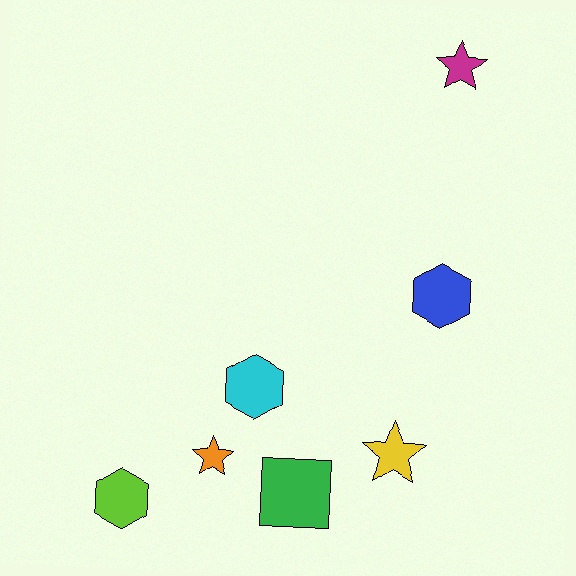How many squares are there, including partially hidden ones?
There is 1 square.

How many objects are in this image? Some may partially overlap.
There are 7 objects.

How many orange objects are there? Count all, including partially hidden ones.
There is 1 orange object.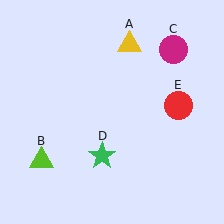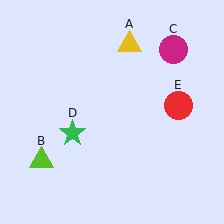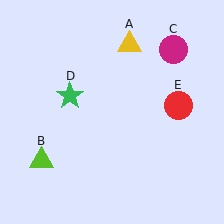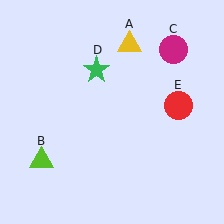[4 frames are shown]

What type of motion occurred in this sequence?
The green star (object D) rotated clockwise around the center of the scene.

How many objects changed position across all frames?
1 object changed position: green star (object D).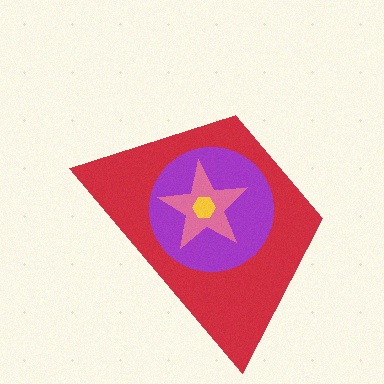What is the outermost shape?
The red trapezoid.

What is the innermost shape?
The yellow hexagon.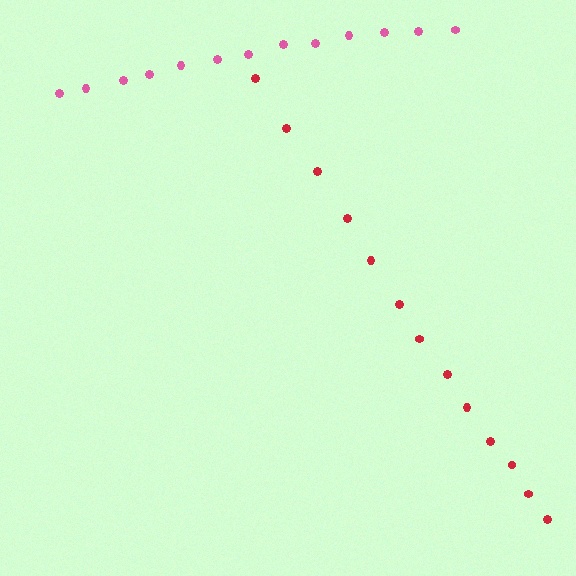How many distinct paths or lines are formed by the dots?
There are 2 distinct paths.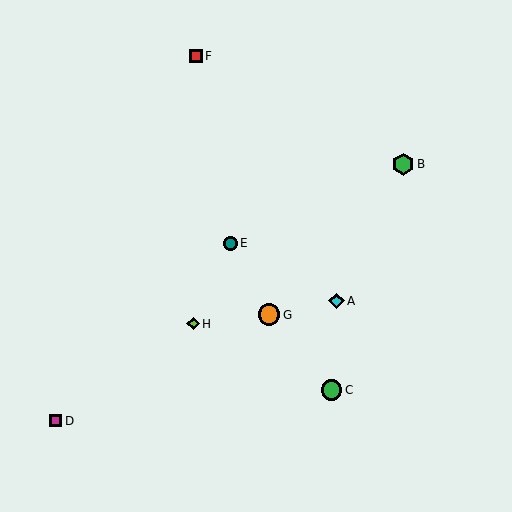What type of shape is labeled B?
Shape B is a green hexagon.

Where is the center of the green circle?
The center of the green circle is at (332, 390).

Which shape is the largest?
The green hexagon (labeled B) is the largest.